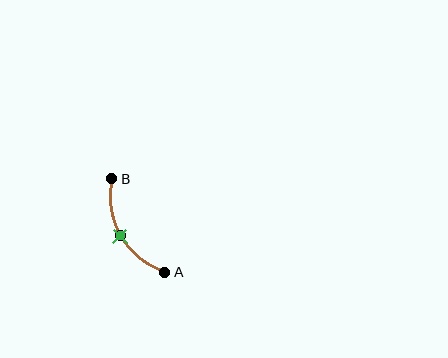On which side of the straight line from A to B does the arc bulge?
The arc bulges to the left of the straight line connecting A and B.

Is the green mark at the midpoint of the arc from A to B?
Yes. The green mark lies on the arc at equal arc-length from both A and B — it is the arc midpoint.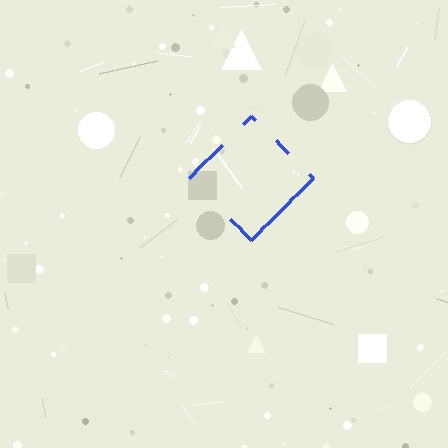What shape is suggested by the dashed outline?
The dashed outline suggests a diamond.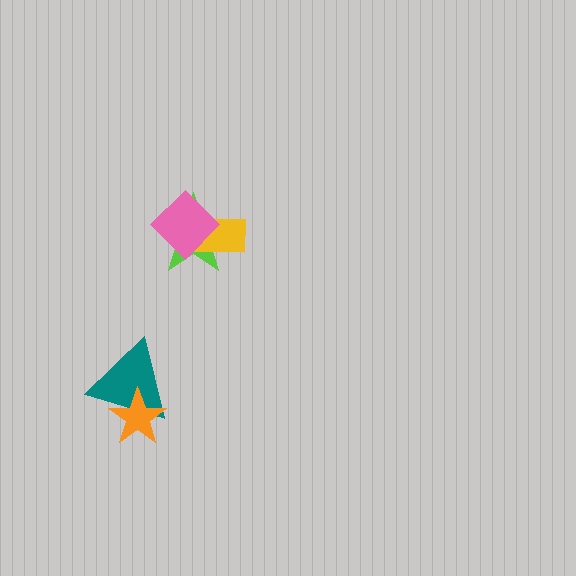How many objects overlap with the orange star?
1 object overlaps with the orange star.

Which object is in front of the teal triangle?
The orange star is in front of the teal triangle.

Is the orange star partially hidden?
No, no other shape covers it.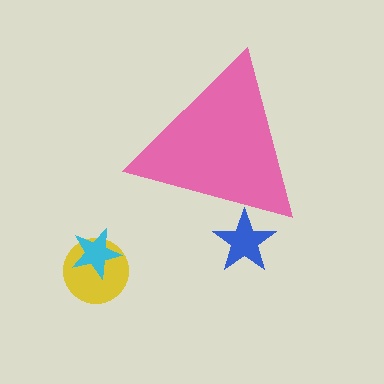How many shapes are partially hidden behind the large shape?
1 shape is partially hidden.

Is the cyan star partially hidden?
No, the cyan star is fully visible.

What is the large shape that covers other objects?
A pink triangle.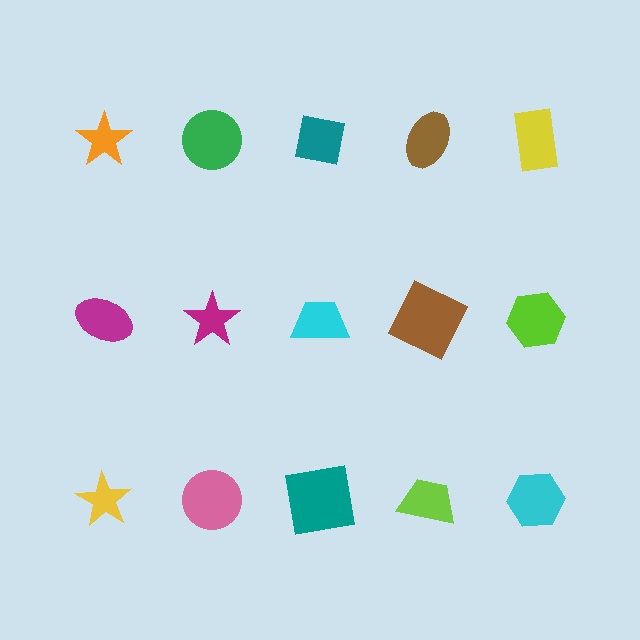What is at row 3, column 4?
A lime trapezoid.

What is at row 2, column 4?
A brown square.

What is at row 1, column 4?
A brown ellipse.